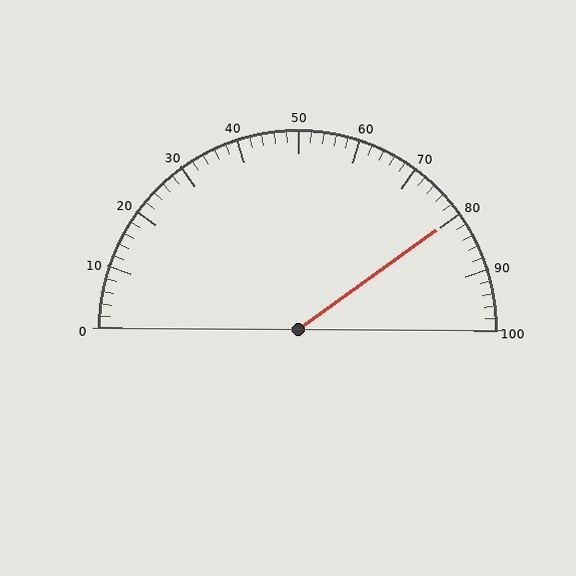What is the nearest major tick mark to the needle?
The nearest major tick mark is 80.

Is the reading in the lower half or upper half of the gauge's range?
The reading is in the upper half of the range (0 to 100).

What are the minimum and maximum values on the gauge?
The gauge ranges from 0 to 100.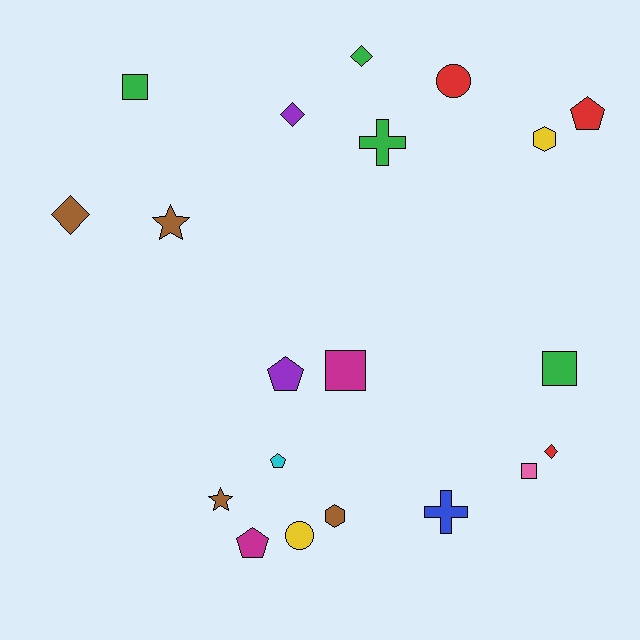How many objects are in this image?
There are 20 objects.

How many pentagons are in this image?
There are 4 pentagons.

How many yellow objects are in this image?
There are 2 yellow objects.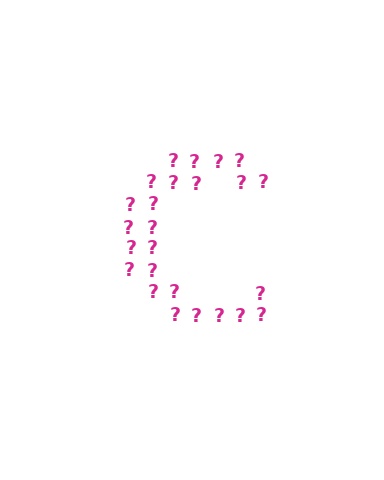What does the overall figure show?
The overall figure shows the letter C.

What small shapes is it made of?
It is made of small question marks.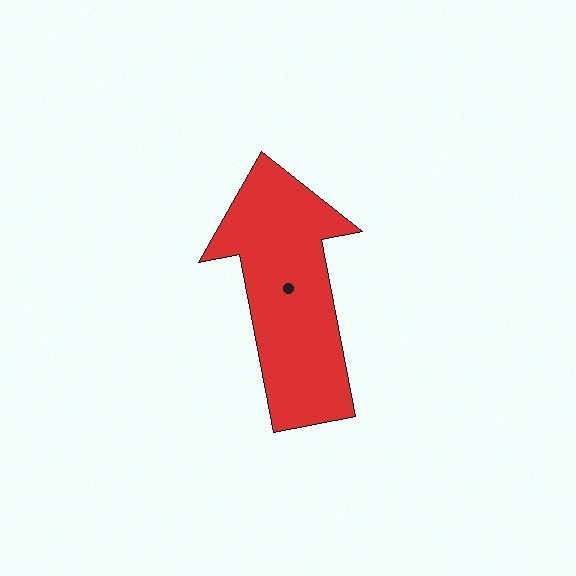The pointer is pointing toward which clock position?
Roughly 12 o'clock.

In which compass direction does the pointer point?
North.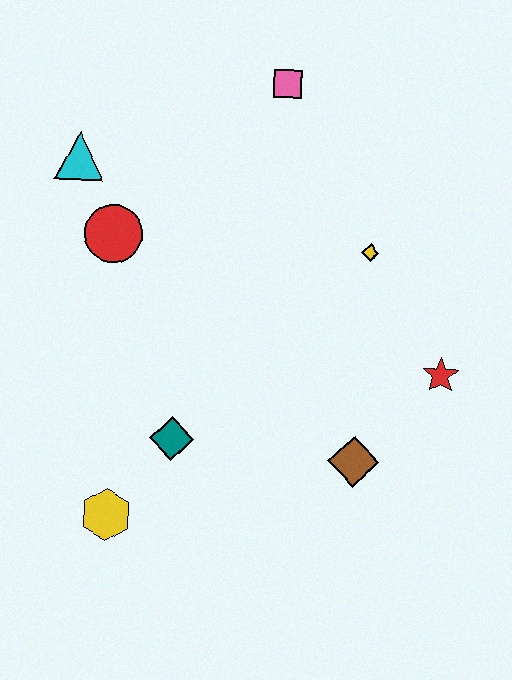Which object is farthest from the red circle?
The red star is farthest from the red circle.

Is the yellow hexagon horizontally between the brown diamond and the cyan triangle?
Yes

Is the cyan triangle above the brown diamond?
Yes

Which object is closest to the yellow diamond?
The red star is closest to the yellow diamond.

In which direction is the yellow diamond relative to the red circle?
The yellow diamond is to the right of the red circle.